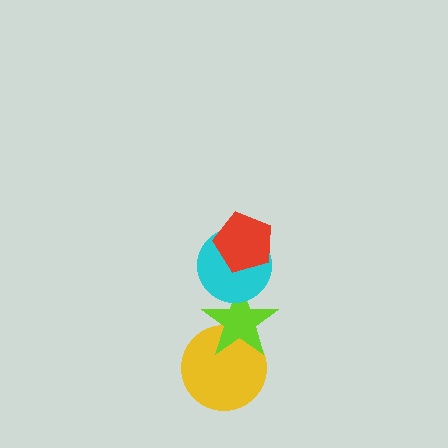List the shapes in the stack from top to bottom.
From top to bottom: the red pentagon, the cyan circle, the lime star, the yellow circle.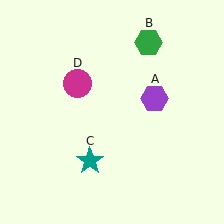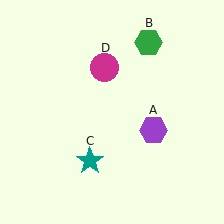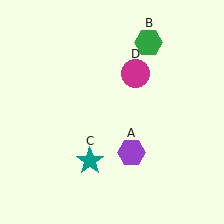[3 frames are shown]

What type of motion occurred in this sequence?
The purple hexagon (object A), magenta circle (object D) rotated clockwise around the center of the scene.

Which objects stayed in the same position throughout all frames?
Green hexagon (object B) and teal star (object C) remained stationary.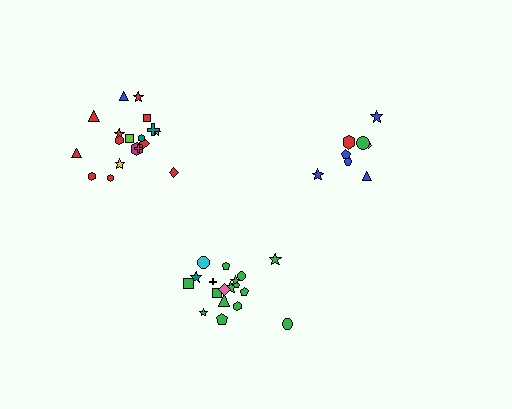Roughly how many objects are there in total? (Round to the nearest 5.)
Roughly 45 objects in total.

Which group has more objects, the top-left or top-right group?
The top-left group.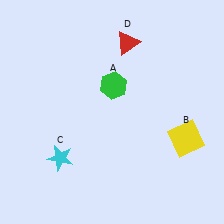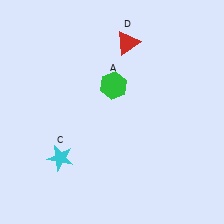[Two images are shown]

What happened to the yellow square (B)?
The yellow square (B) was removed in Image 2. It was in the bottom-right area of Image 1.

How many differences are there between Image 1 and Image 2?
There is 1 difference between the two images.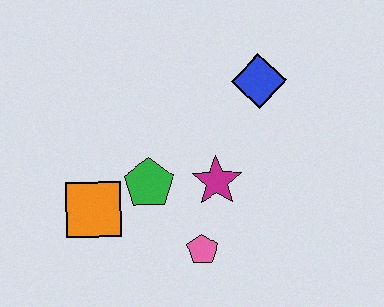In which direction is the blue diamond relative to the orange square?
The blue diamond is to the right of the orange square.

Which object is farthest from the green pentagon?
The blue diamond is farthest from the green pentagon.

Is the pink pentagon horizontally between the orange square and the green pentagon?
No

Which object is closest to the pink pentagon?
The magenta star is closest to the pink pentagon.